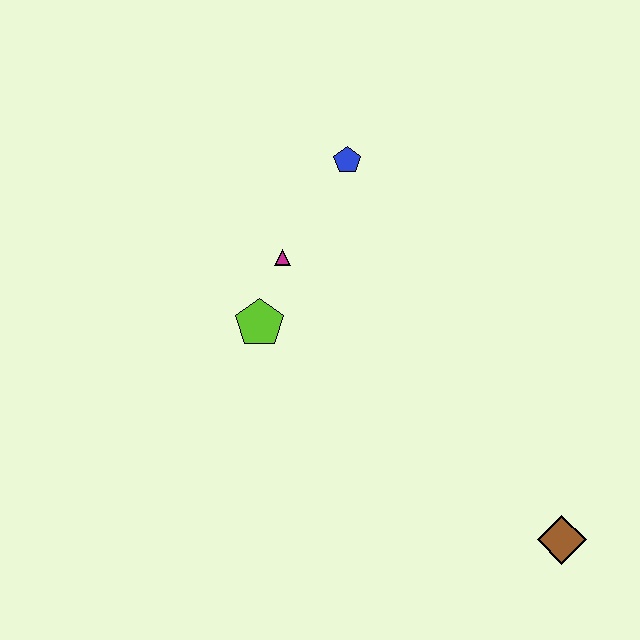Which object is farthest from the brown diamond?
The blue pentagon is farthest from the brown diamond.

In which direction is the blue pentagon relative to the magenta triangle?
The blue pentagon is above the magenta triangle.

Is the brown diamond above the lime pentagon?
No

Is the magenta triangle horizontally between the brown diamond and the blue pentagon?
No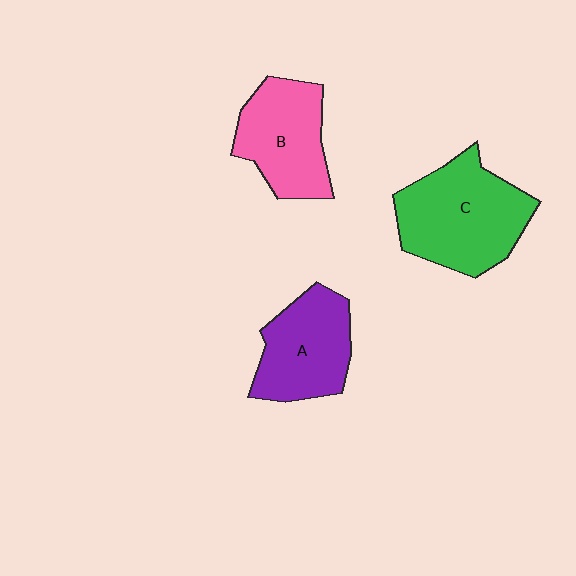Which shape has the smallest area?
Shape A (purple).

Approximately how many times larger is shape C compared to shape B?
Approximately 1.3 times.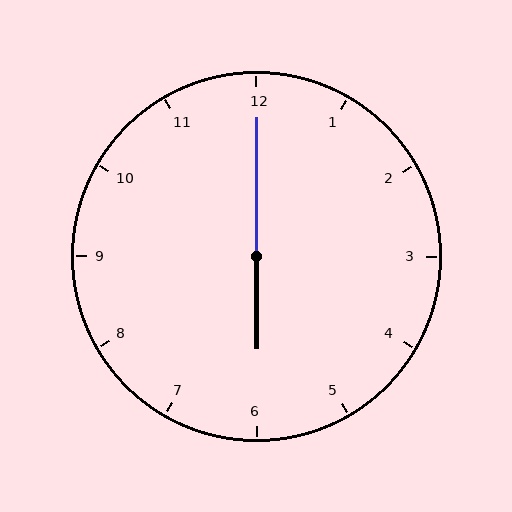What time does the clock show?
6:00.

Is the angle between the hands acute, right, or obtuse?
It is obtuse.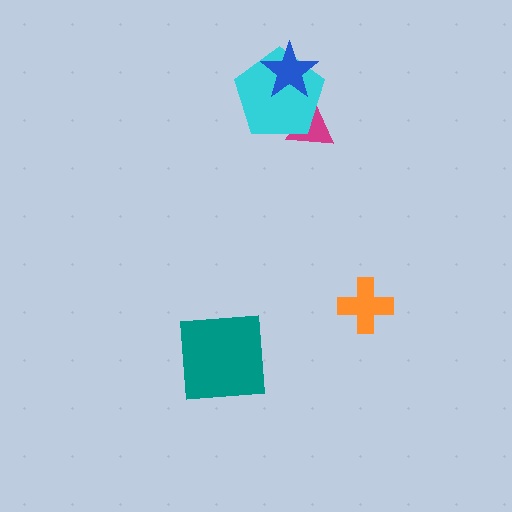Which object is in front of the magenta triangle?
The cyan pentagon is in front of the magenta triangle.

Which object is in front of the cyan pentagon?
The blue star is in front of the cyan pentagon.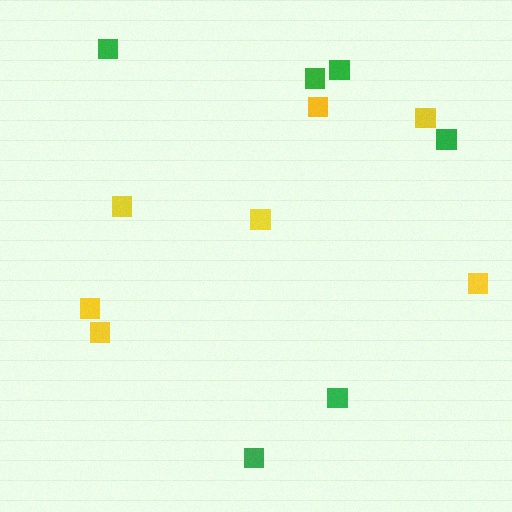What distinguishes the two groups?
There are 2 groups: one group of yellow squares (7) and one group of green squares (6).